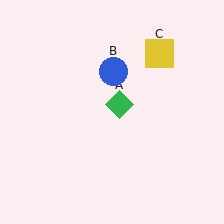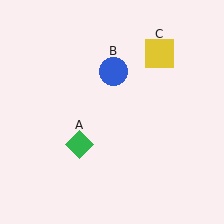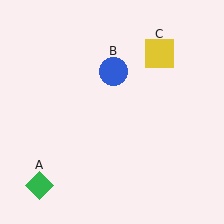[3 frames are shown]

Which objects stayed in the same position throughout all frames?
Blue circle (object B) and yellow square (object C) remained stationary.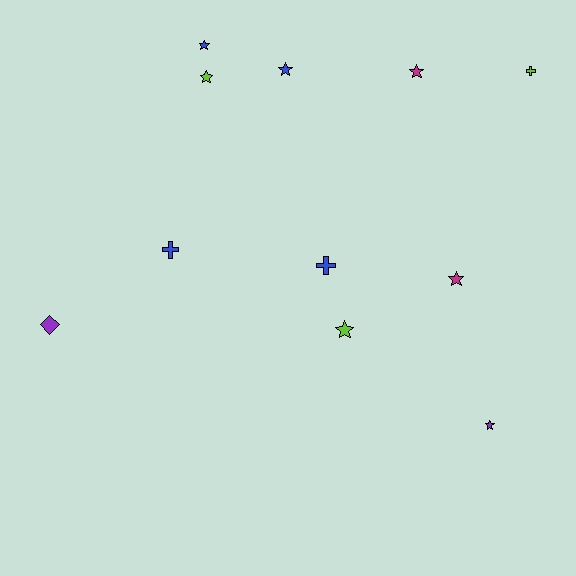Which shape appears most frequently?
Star, with 7 objects.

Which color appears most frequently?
Blue, with 4 objects.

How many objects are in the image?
There are 11 objects.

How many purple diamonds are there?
There is 1 purple diamond.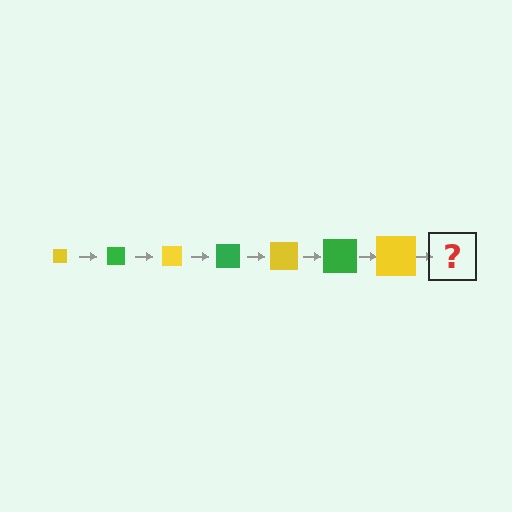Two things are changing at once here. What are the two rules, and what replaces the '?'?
The two rules are that the square grows larger each step and the color cycles through yellow and green. The '?' should be a green square, larger than the previous one.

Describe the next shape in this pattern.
It should be a green square, larger than the previous one.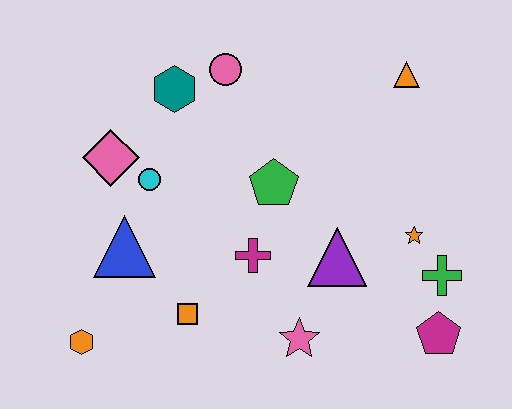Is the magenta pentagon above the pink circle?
No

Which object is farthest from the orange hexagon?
The orange triangle is farthest from the orange hexagon.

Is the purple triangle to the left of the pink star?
No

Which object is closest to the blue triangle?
The cyan circle is closest to the blue triangle.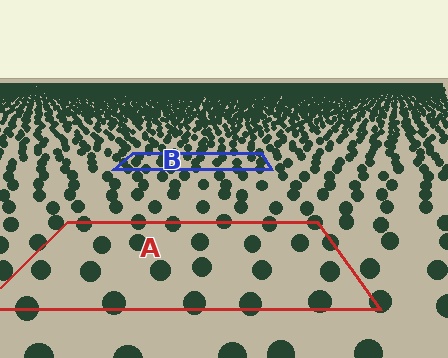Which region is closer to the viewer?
Region A is closer. The texture elements there are larger and more spread out.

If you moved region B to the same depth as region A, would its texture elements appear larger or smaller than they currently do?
They would appear larger. At a closer depth, the same texture elements are projected at a bigger on-screen size.